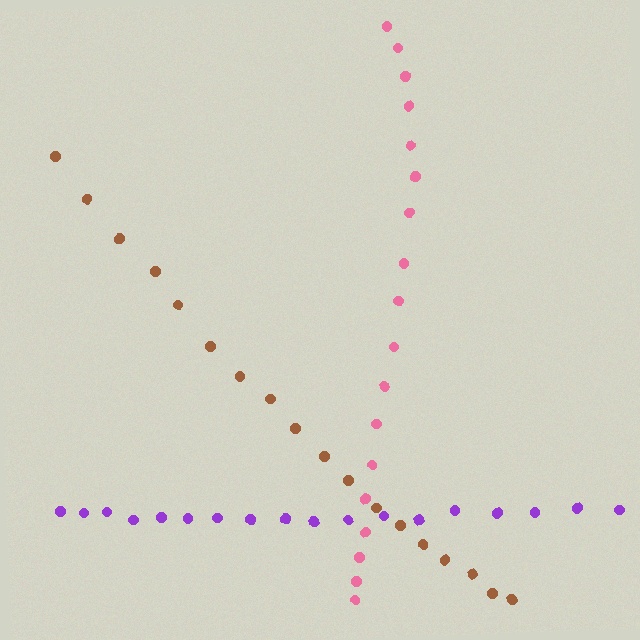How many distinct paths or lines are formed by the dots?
There are 3 distinct paths.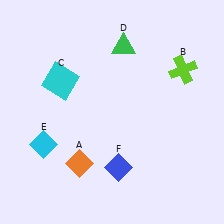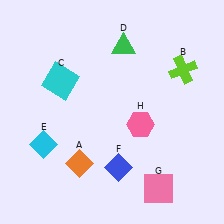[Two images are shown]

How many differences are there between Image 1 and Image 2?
There are 2 differences between the two images.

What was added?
A pink square (G), a pink hexagon (H) were added in Image 2.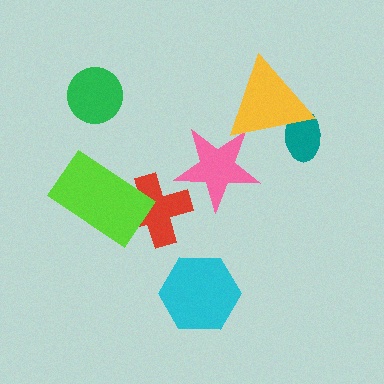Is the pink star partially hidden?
Yes, it is partially covered by another shape.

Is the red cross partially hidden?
Yes, it is partially covered by another shape.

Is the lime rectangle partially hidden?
No, no other shape covers it.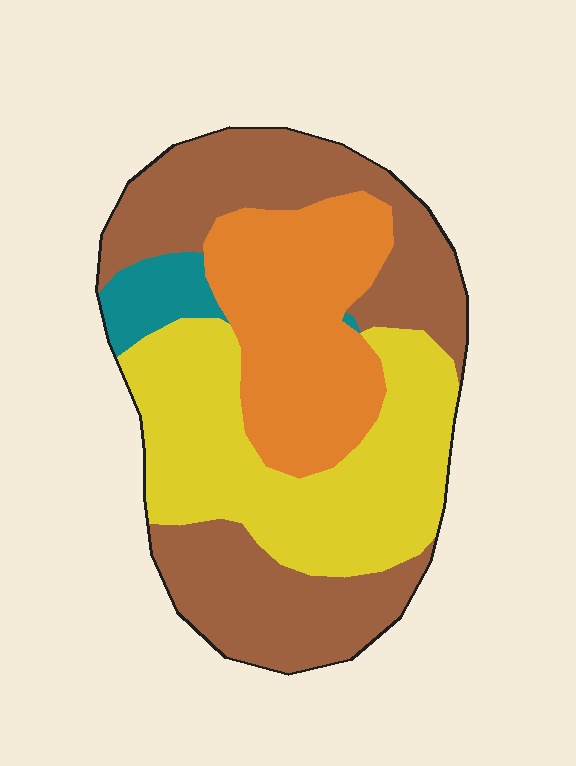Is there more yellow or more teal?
Yellow.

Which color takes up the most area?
Brown, at roughly 40%.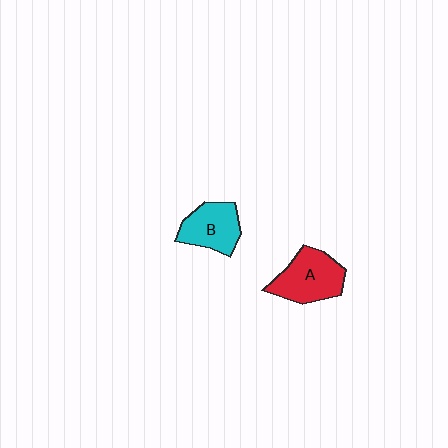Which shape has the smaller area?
Shape B (cyan).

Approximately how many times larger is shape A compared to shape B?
Approximately 1.2 times.